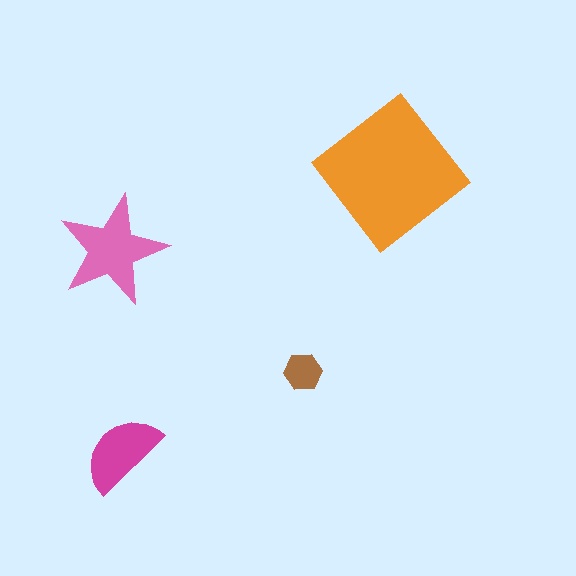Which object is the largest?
The orange diamond.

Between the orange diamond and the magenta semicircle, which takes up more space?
The orange diamond.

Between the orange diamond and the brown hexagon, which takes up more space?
The orange diamond.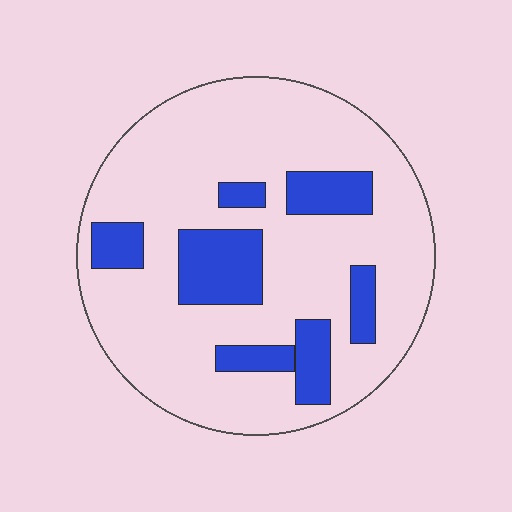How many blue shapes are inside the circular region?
7.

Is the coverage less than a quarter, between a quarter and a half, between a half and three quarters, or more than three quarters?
Less than a quarter.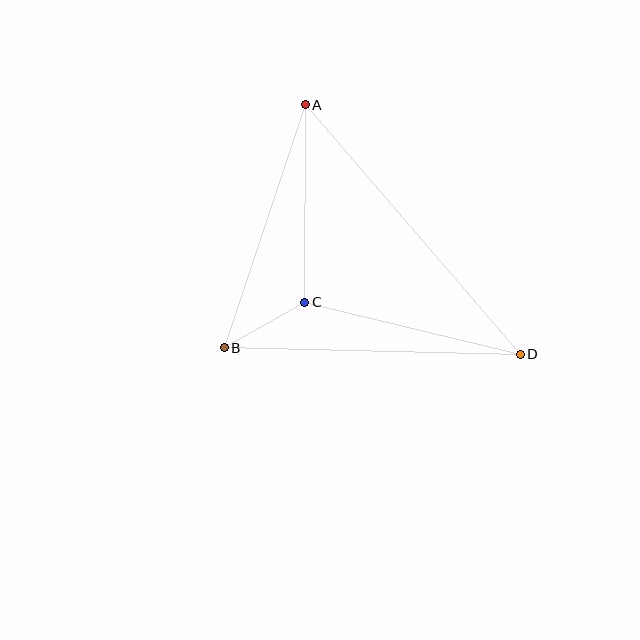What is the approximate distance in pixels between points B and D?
The distance between B and D is approximately 296 pixels.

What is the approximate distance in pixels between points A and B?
The distance between A and B is approximately 256 pixels.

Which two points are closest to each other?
Points B and C are closest to each other.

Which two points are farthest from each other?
Points A and D are farthest from each other.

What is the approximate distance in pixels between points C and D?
The distance between C and D is approximately 222 pixels.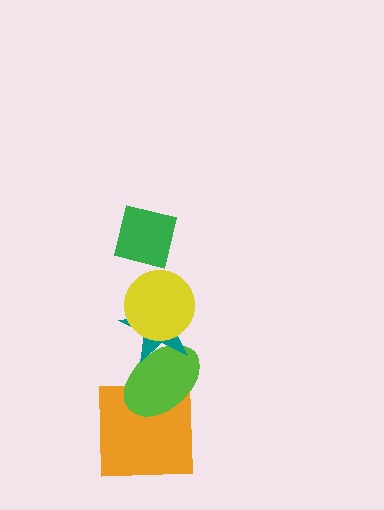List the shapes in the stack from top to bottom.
From top to bottom: the green square, the yellow circle, the teal star, the lime ellipse, the orange square.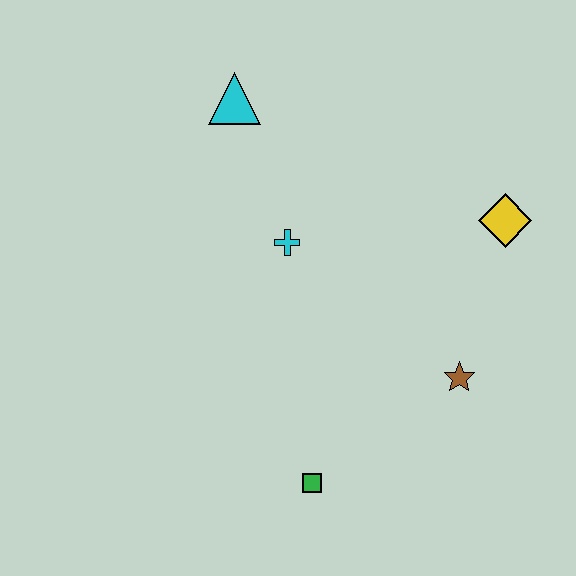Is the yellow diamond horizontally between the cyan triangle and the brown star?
No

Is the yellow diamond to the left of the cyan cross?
No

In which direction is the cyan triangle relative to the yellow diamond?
The cyan triangle is to the left of the yellow diamond.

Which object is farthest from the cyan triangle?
The green square is farthest from the cyan triangle.